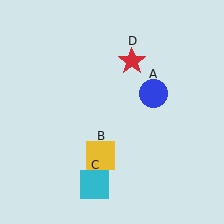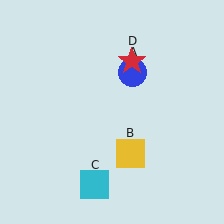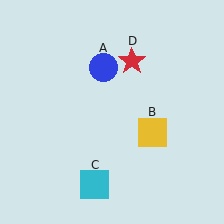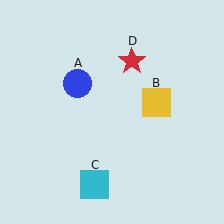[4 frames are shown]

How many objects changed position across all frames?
2 objects changed position: blue circle (object A), yellow square (object B).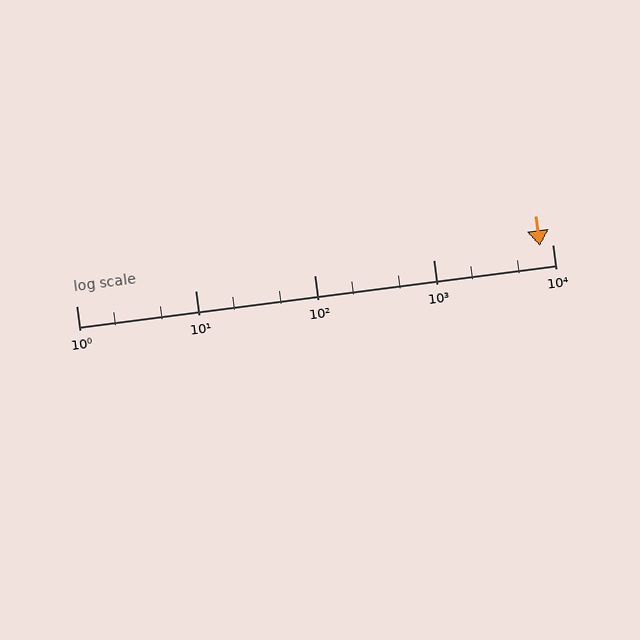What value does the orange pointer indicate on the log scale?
The pointer indicates approximately 7800.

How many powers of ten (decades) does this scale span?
The scale spans 4 decades, from 1 to 10000.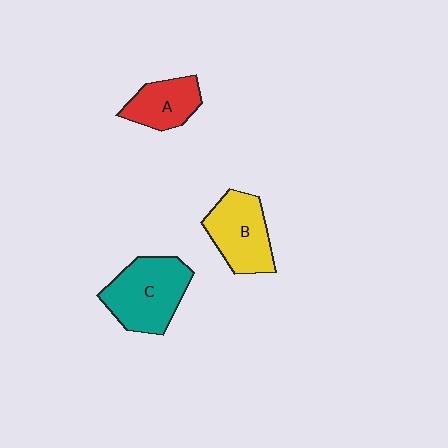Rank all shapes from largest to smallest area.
From largest to smallest: C (teal), B (yellow), A (red).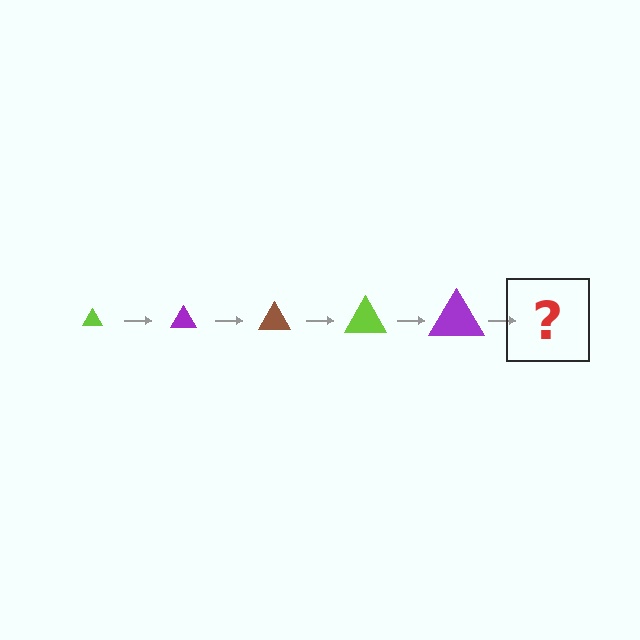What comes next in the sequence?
The next element should be a brown triangle, larger than the previous one.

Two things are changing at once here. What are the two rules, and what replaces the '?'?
The two rules are that the triangle grows larger each step and the color cycles through lime, purple, and brown. The '?' should be a brown triangle, larger than the previous one.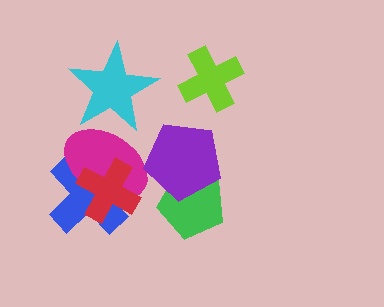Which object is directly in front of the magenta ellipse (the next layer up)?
The red cross is directly in front of the magenta ellipse.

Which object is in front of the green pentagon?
The purple pentagon is in front of the green pentagon.